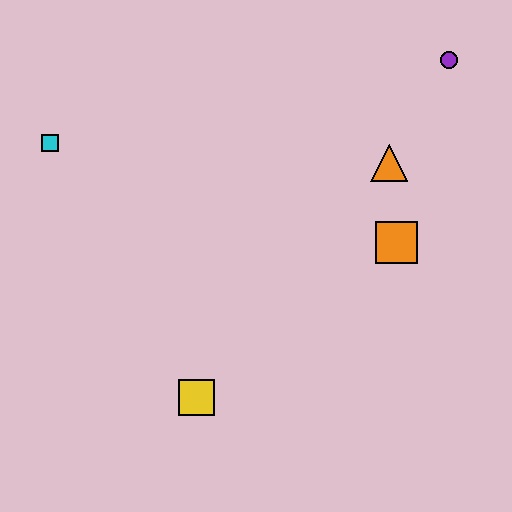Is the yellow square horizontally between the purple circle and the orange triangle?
No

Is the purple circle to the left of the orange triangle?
No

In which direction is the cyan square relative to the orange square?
The cyan square is to the left of the orange square.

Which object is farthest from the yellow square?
The purple circle is farthest from the yellow square.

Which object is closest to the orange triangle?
The orange square is closest to the orange triangle.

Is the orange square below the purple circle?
Yes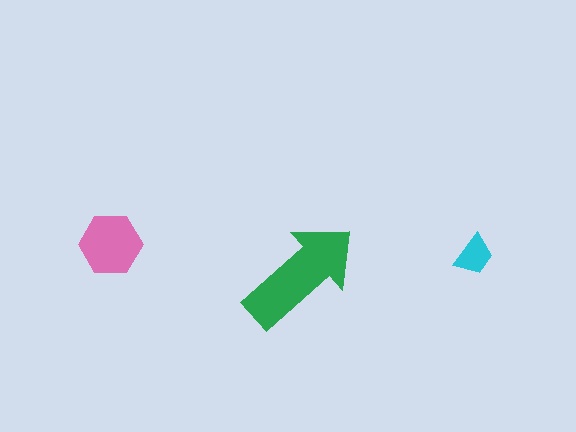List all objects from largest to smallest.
The green arrow, the pink hexagon, the cyan trapezoid.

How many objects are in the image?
There are 3 objects in the image.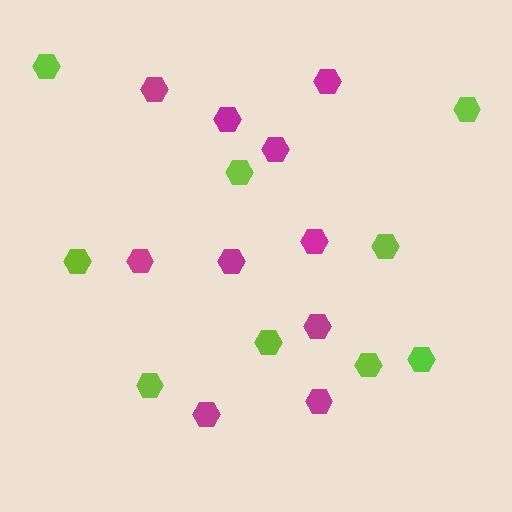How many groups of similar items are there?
There are 2 groups: one group of magenta hexagons (10) and one group of lime hexagons (9).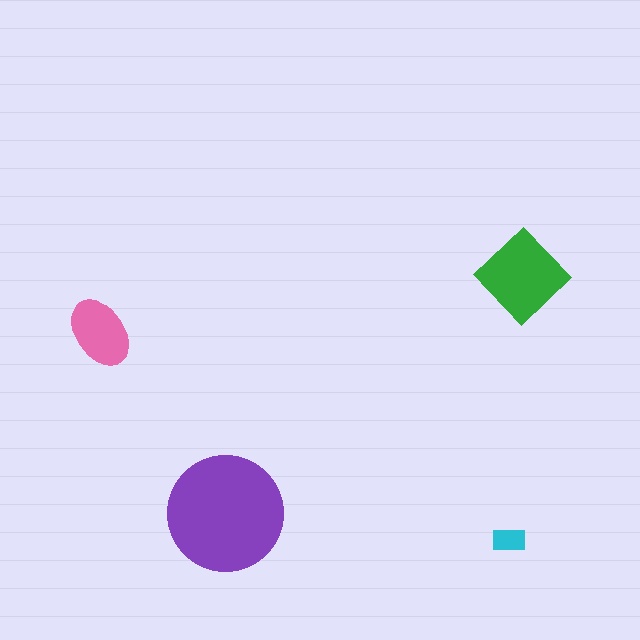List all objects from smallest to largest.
The cyan rectangle, the pink ellipse, the green diamond, the purple circle.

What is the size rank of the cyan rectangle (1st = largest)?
4th.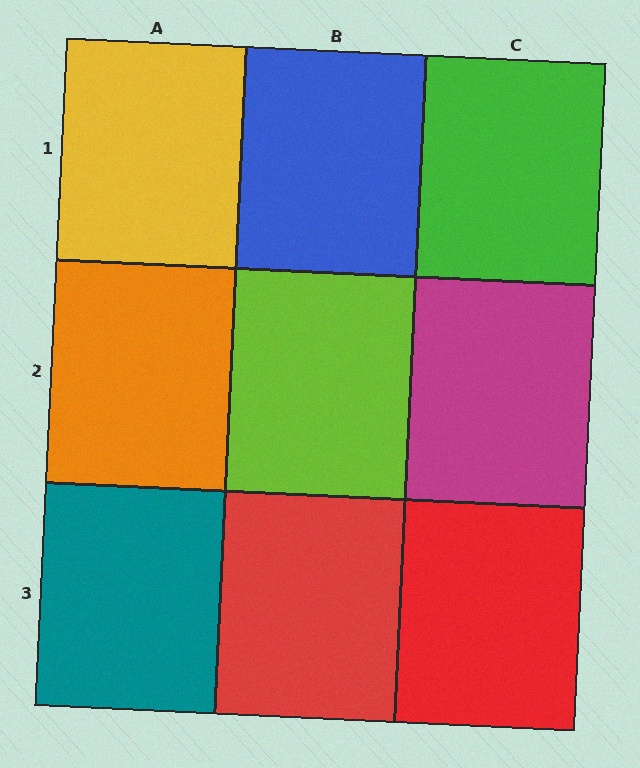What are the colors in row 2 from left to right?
Orange, lime, magenta.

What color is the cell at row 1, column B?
Blue.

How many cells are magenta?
1 cell is magenta.